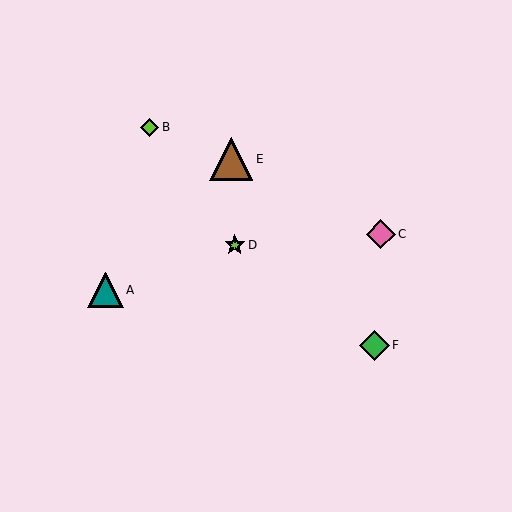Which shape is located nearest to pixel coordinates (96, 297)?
The teal triangle (labeled A) at (105, 290) is nearest to that location.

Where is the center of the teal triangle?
The center of the teal triangle is at (105, 290).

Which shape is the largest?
The brown triangle (labeled E) is the largest.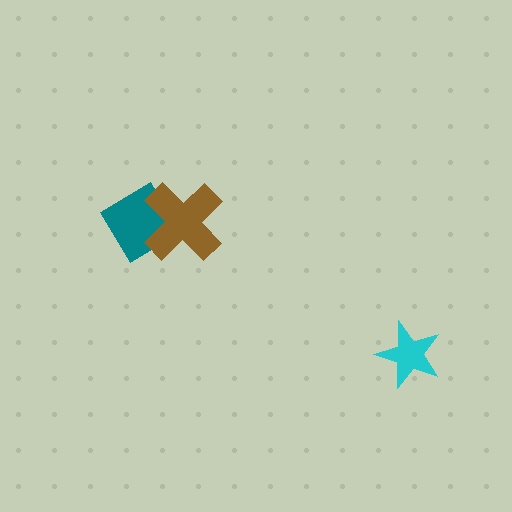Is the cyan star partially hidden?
No, no other shape covers it.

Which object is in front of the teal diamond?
The brown cross is in front of the teal diamond.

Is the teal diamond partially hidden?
Yes, it is partially covered by another shape.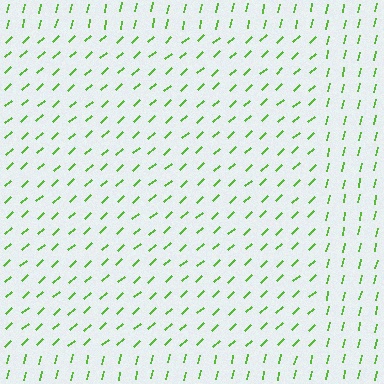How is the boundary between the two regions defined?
The boundary is defined purely by a change in line orientation (approximately 35 degrees difference). All lines are the same color and thickness.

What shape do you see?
I see a rectangle.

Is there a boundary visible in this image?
Yes, there is a texture boundary formed by a change in line orientation.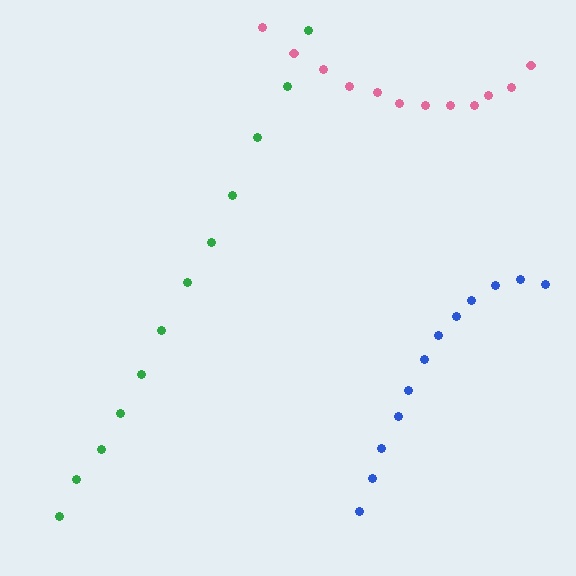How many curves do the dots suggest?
There are 3 distinct paths.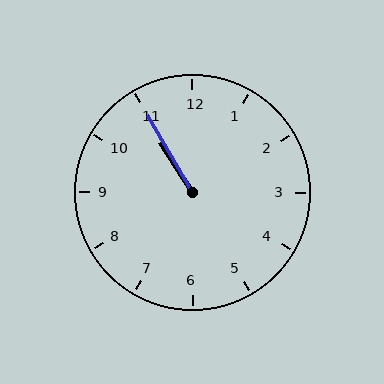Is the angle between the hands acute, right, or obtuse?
It is acute.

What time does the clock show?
10:55.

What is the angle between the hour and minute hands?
Approximately 2 degrees.